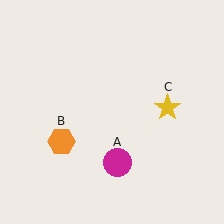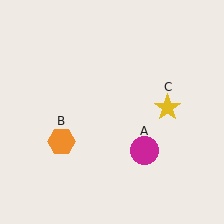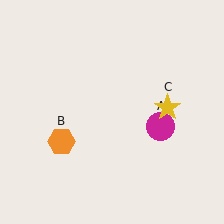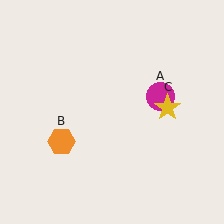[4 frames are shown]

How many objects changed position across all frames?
1 object changed position: magenta circle (object A).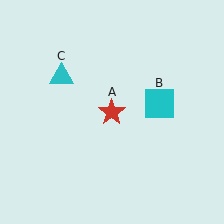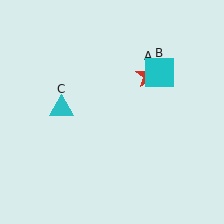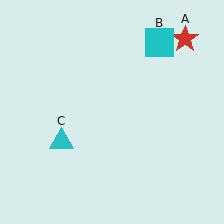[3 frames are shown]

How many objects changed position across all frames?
3 objects changed position: red star (object A), cyan square (object B), cyan triangle (object C).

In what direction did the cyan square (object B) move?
The cyan square (object B) moved up.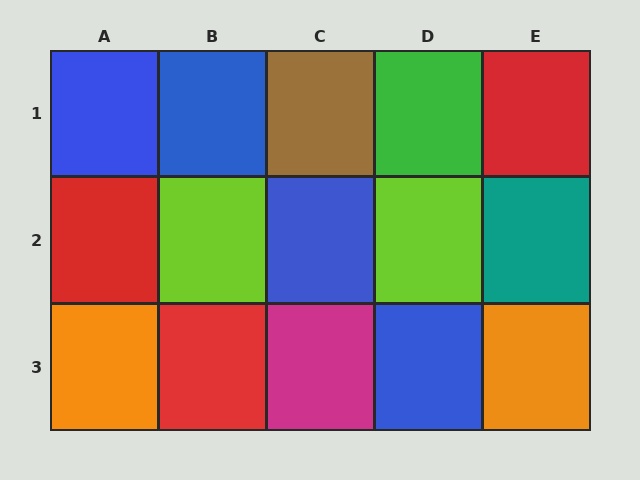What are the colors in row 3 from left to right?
Orange, red, magenta, blue, orange.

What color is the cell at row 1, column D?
Green.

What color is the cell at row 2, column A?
Red.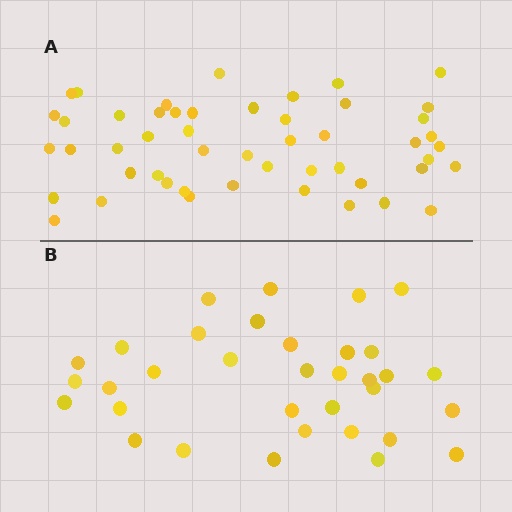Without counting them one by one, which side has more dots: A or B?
Region A (the top region) has more dots.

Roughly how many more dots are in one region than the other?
Region A has approximately 15 more dots than region B.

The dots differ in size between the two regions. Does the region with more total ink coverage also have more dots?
No. Region B has more total ink coverage because its dots are larger, but region A actually contains more individual dots. Total area can be misleading — the number of items is what matters here.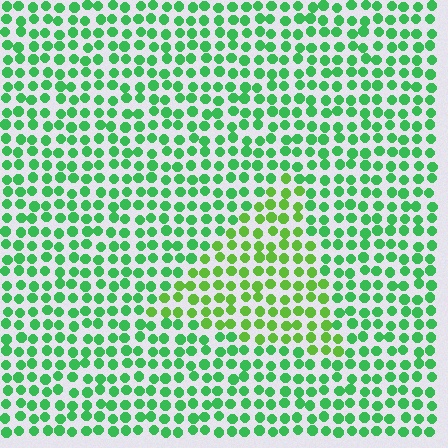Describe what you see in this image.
The image is filled with small green elements in a uniform arrangement. A triangle-shaped region is visible where the elements are tinted to a slightly different hue, forming a subtle color boundary.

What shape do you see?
I see a triangle.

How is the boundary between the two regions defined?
The boundary is defined purely by a slight shift in hue (about 31 degrees). Spacing, size, and orientation are identical on both sides.